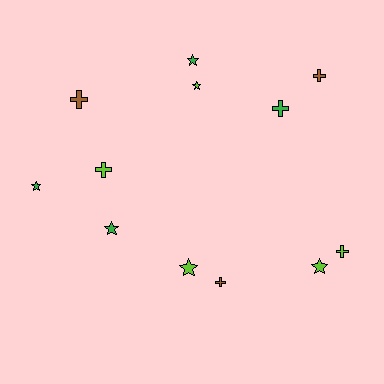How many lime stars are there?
There are 3 lime stars.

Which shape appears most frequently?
Cross, with 6 objects.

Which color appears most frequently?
Lime, with 5 objects.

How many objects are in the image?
There are 12 objects.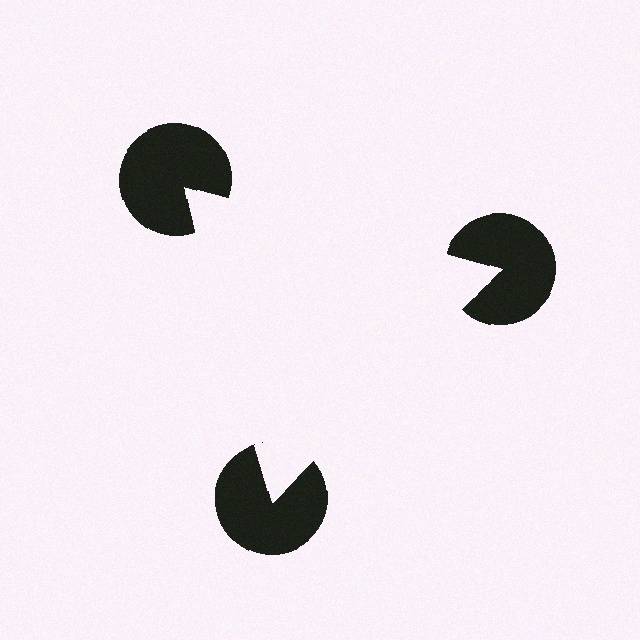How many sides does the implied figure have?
3 sides.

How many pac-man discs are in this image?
There are 3 — one at each vertex of the illusory triangle.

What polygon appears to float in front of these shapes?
An illusory triangle — its edges are inferred from the aligned wedge cuts in the pac-man discs, not physically drawn.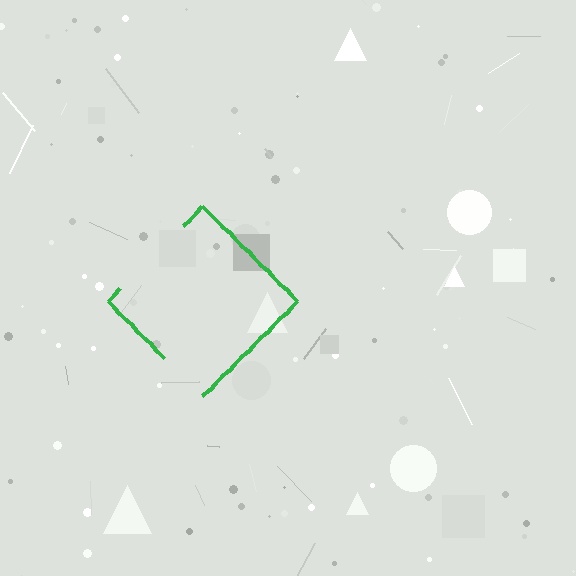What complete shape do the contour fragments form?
The contour fragments form a diamond.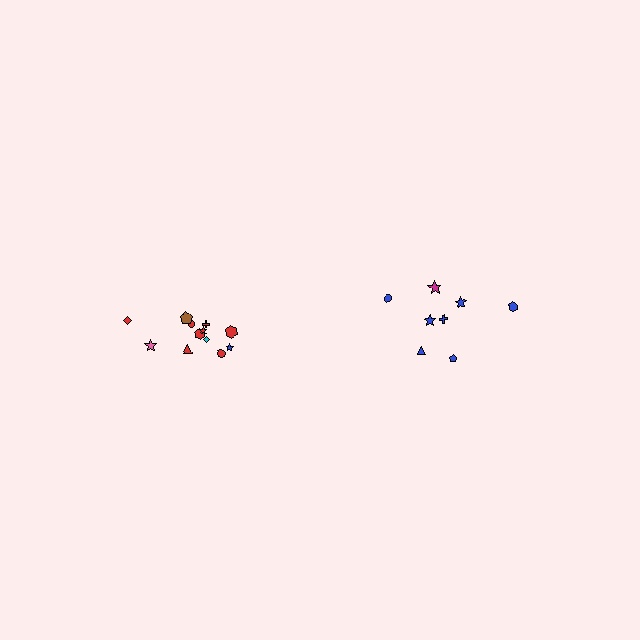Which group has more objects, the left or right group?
The left group.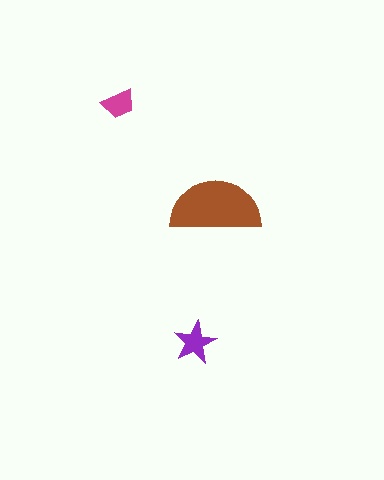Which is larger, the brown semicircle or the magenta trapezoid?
The brown semicircle.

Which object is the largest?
The brown semicircle.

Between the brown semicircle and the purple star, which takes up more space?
The brown semicircle.